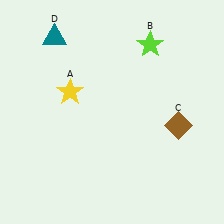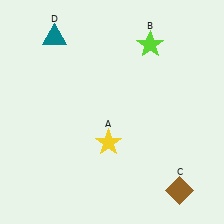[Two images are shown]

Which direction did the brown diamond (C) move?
The brown diamond (C) moved down.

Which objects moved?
The objects that moved are: the yellow star (A), the brown diamond (C).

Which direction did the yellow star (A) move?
The yellow star (A) moved down.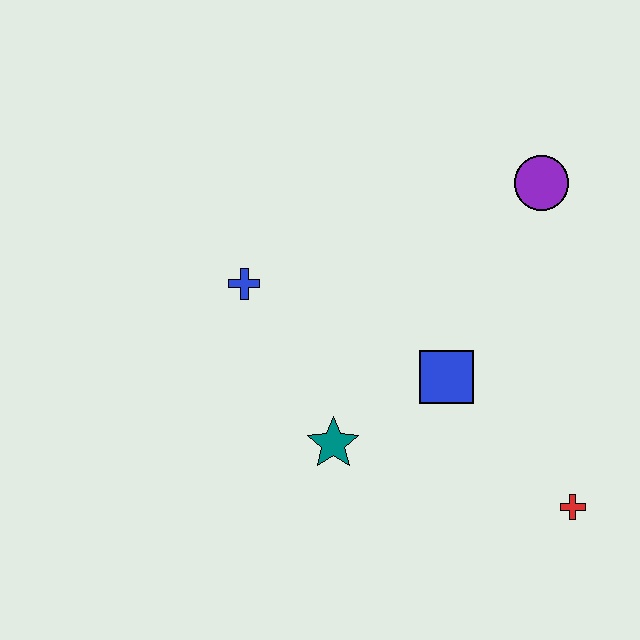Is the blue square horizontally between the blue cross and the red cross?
Yes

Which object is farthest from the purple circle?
The teal star is farthest from the purple circle.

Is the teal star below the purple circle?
Yes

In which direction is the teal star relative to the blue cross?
The teal star is below the blue cross.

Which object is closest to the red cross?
The blue square is closest to the red cross.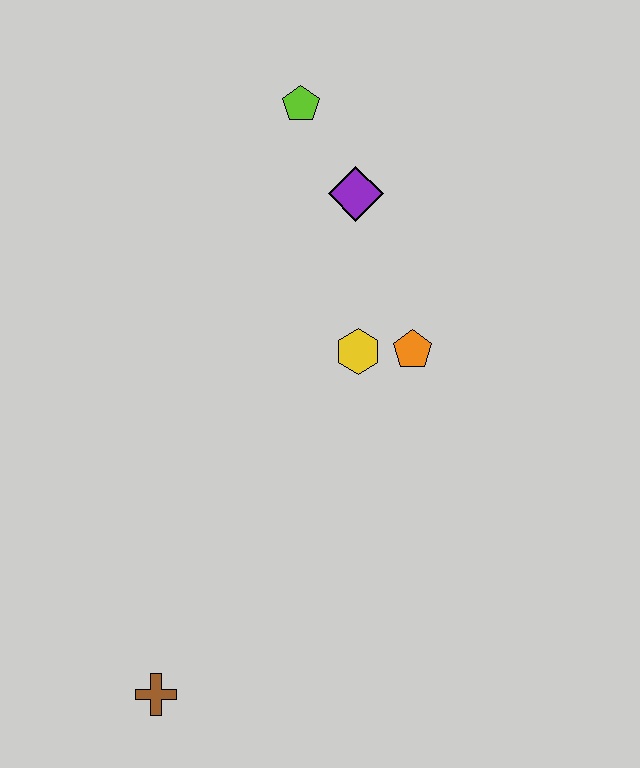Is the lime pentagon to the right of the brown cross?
Yes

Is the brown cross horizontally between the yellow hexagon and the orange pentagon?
No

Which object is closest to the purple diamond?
The lime pentagon is closest to the purple diamond.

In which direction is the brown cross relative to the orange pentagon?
The brown cross is below the orange pentagon.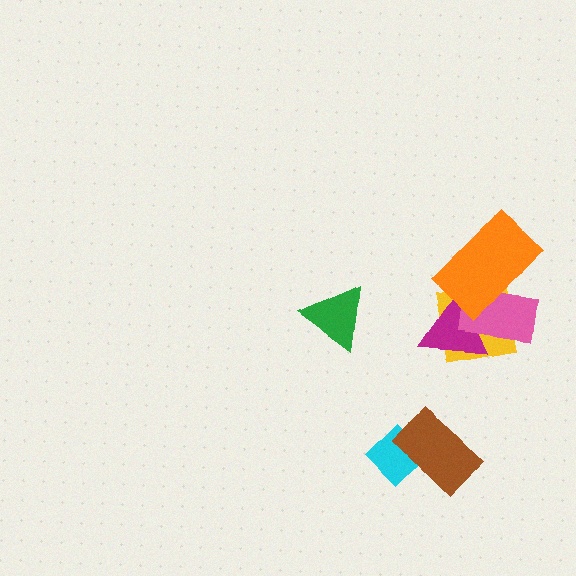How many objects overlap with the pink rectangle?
3 objects overlap with the pink rectangle.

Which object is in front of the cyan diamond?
The brown rectangle is in front of the cyan diamond.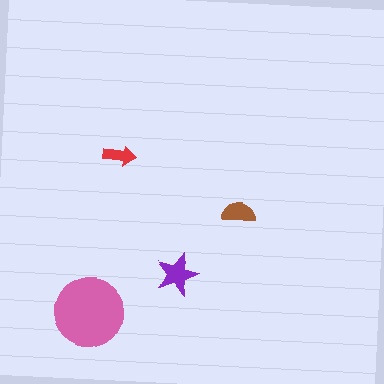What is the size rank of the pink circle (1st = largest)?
1st.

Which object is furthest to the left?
The pink circle is leftmost.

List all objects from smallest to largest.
The red arrow, the brown semicircle, the purple star, the pink circle.